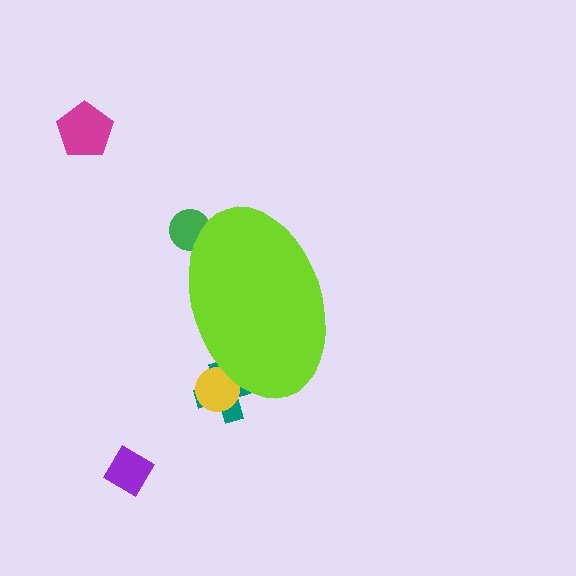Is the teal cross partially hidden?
Yes, the teal cross is partially hidden behind the lime ellipse.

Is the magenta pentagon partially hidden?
No, the magenta pentagon is fully visible.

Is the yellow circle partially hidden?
Yes, the yellow circle is partially hidden behind the lime ellipse.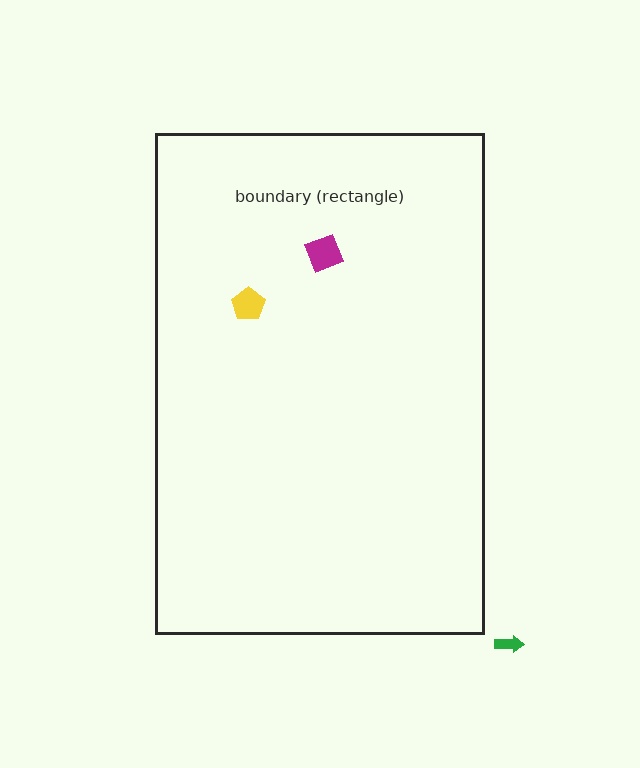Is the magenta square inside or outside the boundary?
Inside.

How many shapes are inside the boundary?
2 inside, 1 outside.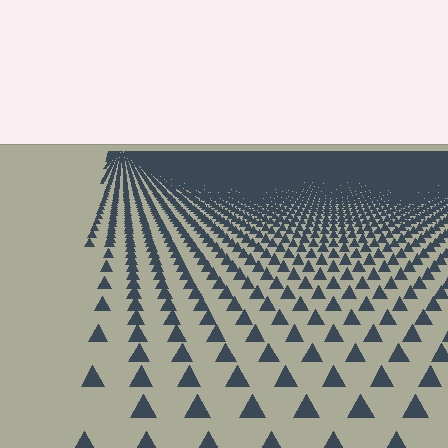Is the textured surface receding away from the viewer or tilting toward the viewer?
The surface is receding away from the viewer. Texture elements get smaller and denser toward the top.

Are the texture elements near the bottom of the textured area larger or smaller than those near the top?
Larger. Near the bottom, elements are closer to the viewer and appear at a bigger on-screen size.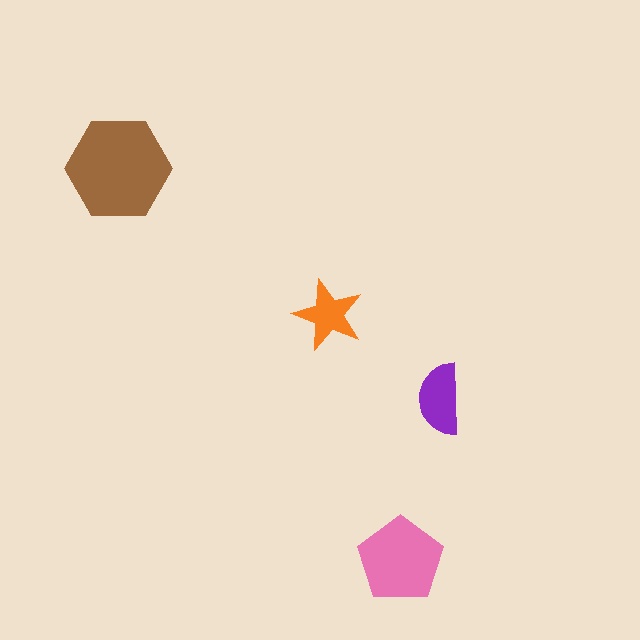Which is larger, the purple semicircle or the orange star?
The purple semicircle.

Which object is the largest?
The brown hexagon.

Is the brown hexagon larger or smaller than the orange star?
Larger.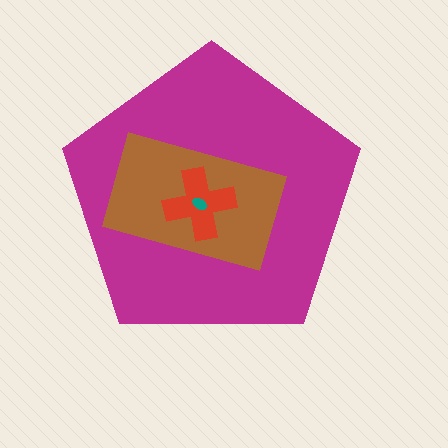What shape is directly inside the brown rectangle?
The red cross.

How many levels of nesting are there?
4.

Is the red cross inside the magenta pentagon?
Yes.